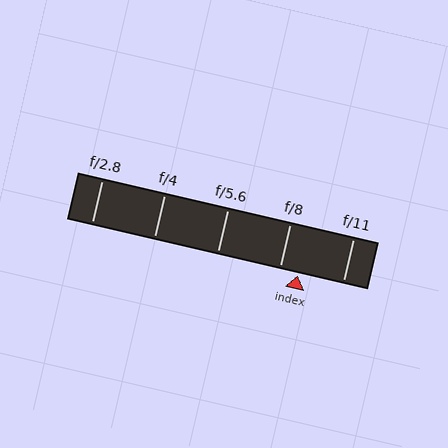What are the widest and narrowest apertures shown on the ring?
The widest aperture shown is f/2.8 and the narrowest is f/11.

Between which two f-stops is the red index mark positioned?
The index mark is between f/8 and f/11.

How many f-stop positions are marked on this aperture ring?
There are 5 f-stop positions marked.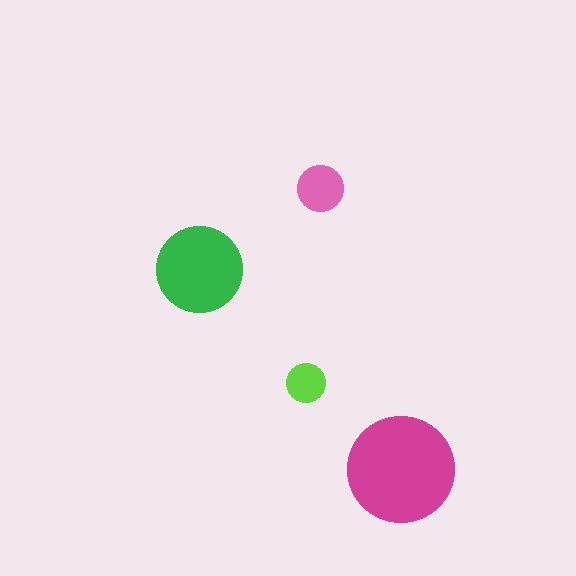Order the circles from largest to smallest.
the magenta one, the green one, the pink one, the lime one.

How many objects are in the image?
There are 4 objects in the image.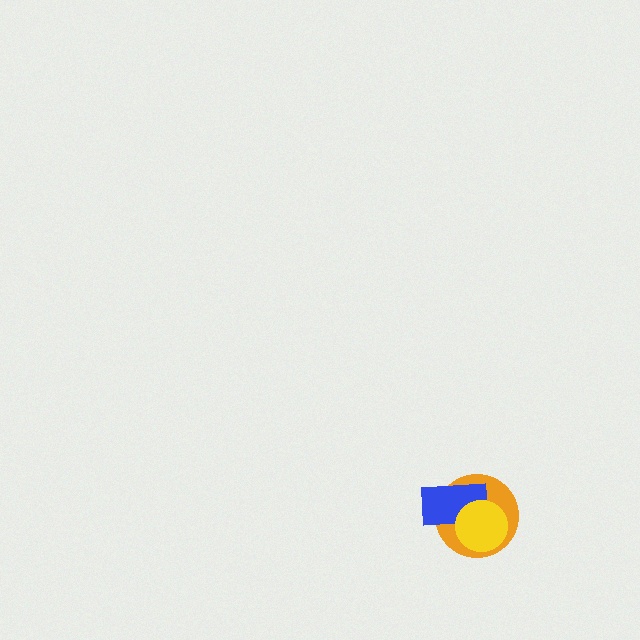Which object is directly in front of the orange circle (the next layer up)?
The blue rectangle is directly in front of the orange circle.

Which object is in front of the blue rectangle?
The yellow circle is in front of the blue rectangle.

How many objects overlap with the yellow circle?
2 objects overlap with the yellow circle.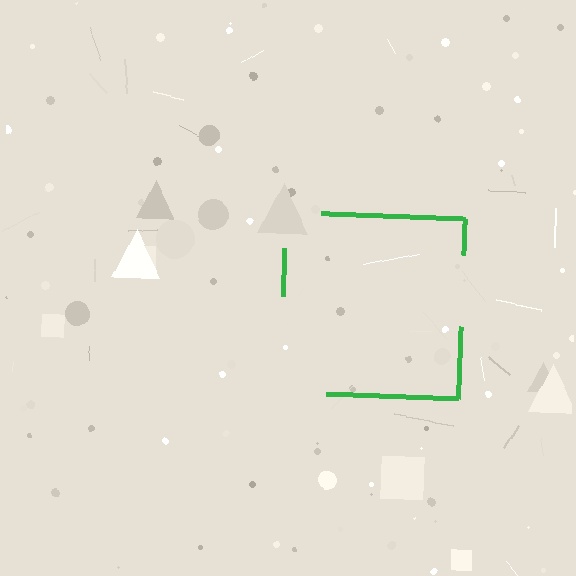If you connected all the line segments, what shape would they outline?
They would outline a square.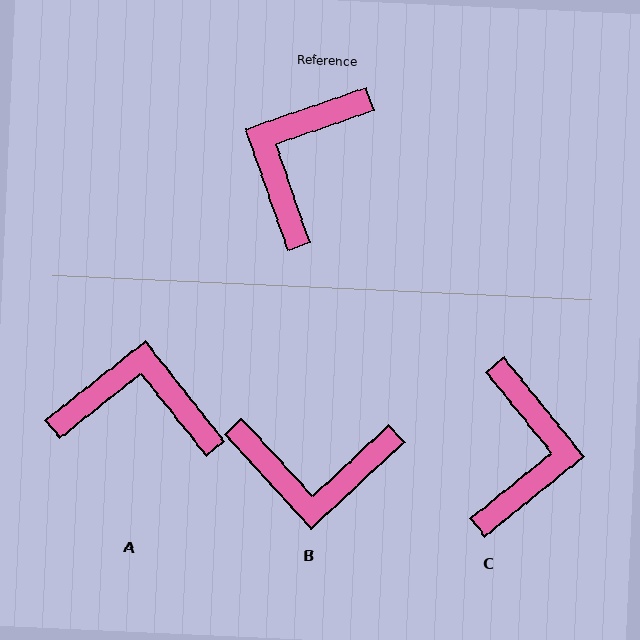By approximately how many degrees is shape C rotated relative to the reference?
Approximately 160 degrees clockwise.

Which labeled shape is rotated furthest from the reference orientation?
C, about 160 degrees away.